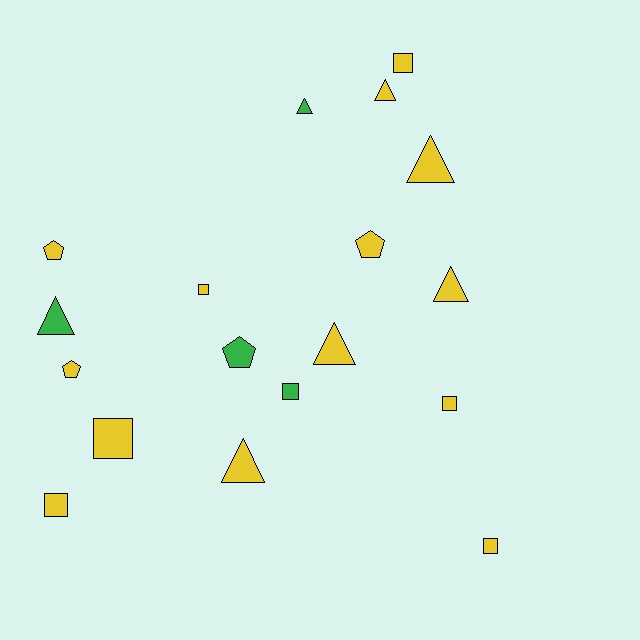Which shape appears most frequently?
Triangle, with 7 objects.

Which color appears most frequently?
Yellow, with 14 objects.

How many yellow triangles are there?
There are 5 yellow triangles.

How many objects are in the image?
There are 18 objects.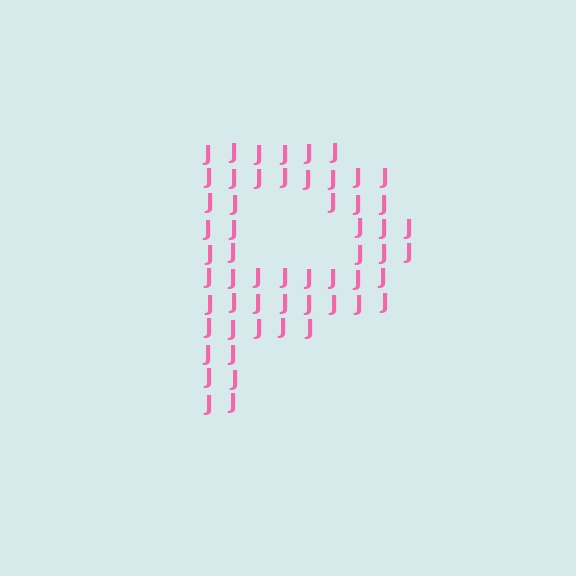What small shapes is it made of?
It is made of small letter J's.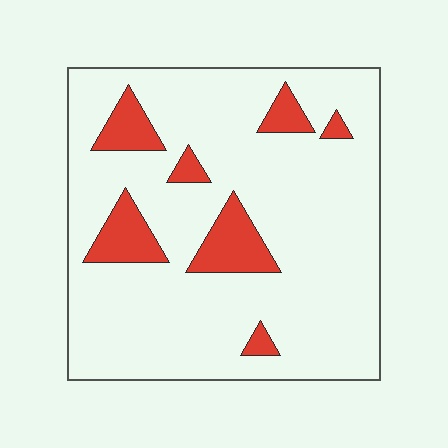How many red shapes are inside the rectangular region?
7.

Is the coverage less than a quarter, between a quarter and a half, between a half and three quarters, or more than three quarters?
Less than a quarter.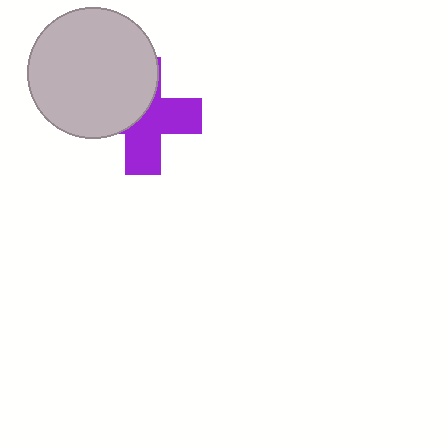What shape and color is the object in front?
The object in front is a light gray circle.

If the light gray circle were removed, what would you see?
You would see the complete purple cross.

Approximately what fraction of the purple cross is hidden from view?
Roughly 47% of the purple cross is hidden behind the light gray circle.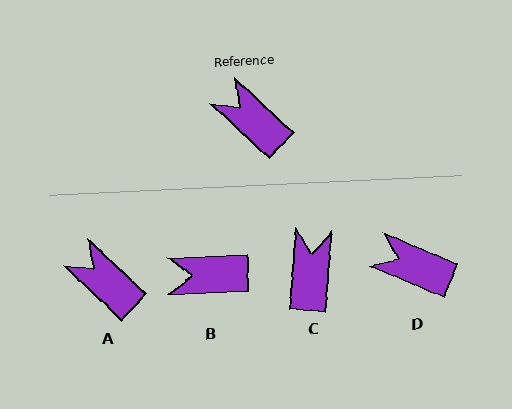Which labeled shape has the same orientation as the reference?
A.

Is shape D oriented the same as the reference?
No, it is off by about 20 degrees.